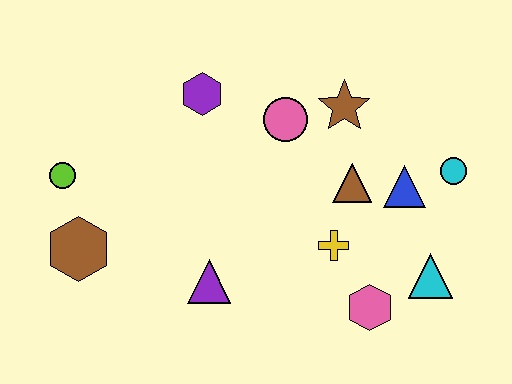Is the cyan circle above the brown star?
No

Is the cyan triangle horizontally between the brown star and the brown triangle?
No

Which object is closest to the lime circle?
The brown hexagon is closest to the lime circle.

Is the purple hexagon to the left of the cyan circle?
Yes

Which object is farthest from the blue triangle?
The lime circle is farthest from the blue triangle.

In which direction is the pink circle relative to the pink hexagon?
The pink circle is above the pink hexagon.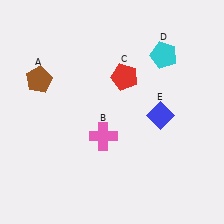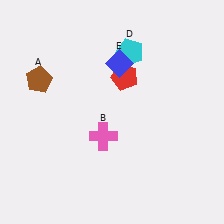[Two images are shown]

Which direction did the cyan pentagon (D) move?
The cyan pentagon (D) moved left.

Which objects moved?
The objects that moved are: the cyan pentagon (D), the blue diamond (E).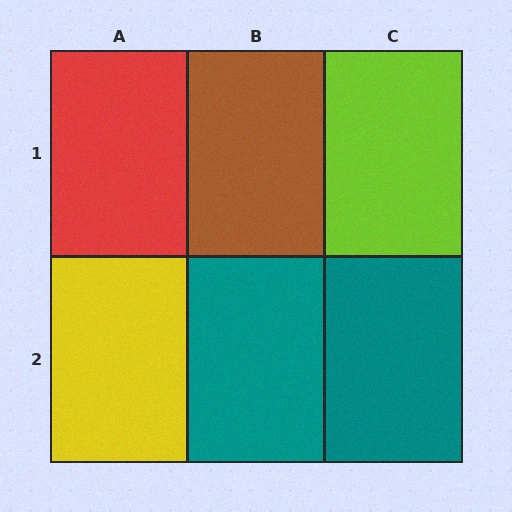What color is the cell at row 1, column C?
Lime.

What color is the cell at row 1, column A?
Red.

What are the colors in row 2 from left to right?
Yellow, teal, teal.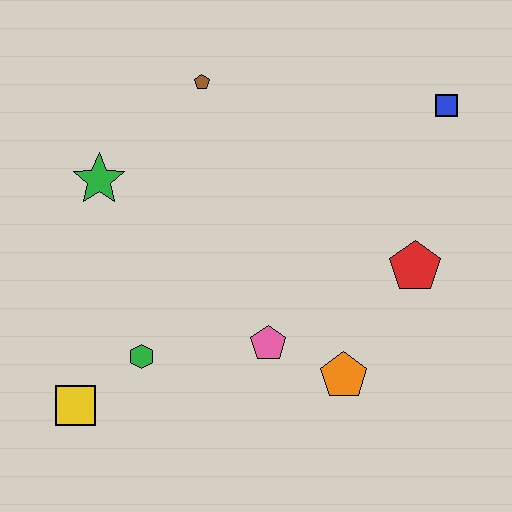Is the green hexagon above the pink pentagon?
No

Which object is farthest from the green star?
The blue square is farthest from the green star.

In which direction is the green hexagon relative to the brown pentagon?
The green hexagon is below the brown pentagon.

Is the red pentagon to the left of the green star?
No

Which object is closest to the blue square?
The red pentagon is closest to the blue square.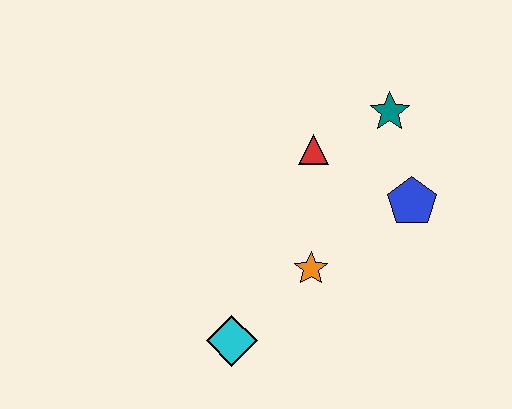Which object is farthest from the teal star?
The cyan diamond is farthest from the teal star.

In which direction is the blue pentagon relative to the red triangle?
The blue pentagon is to the right of the red triangle.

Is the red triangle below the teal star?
Yes